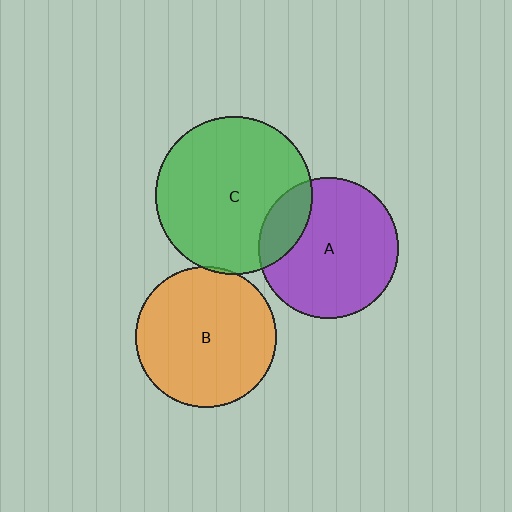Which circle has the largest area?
Circle C (green).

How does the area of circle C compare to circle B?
Approximately 1.3 times.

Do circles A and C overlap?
Yes.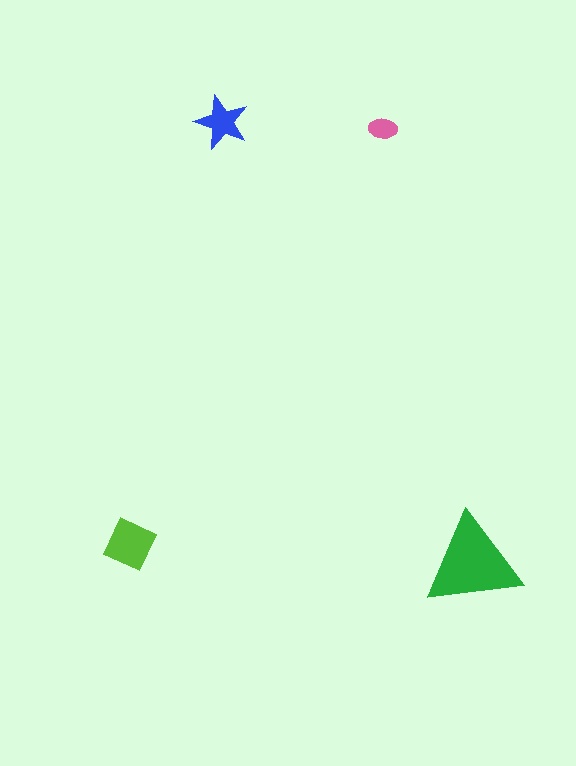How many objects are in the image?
There are 4 objects in the image.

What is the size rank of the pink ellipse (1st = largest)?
4th.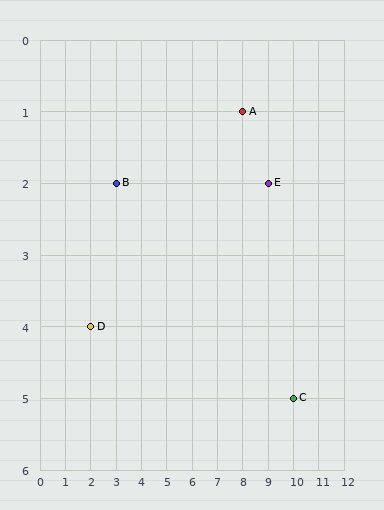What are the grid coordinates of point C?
Point C is at grid coordinates (10, 5).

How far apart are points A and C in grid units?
Points A and C are 2 columns and 4 rows apart (about 4.5 grid units diagonally).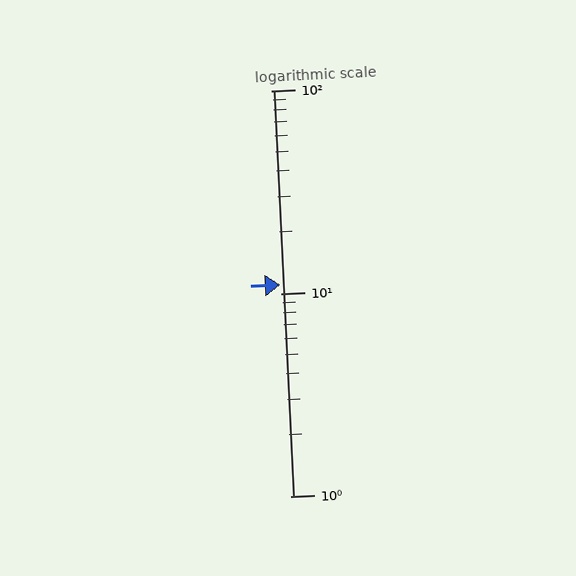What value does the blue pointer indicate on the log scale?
The pointer indicates approximately 11.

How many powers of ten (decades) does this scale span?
The scale spans 2 decades, from 1 to 100.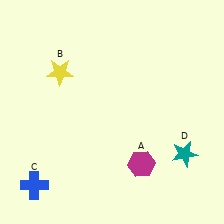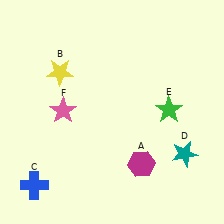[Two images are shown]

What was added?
A green star (E), a pink star (F) were added in Image 2.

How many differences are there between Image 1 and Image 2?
There are 2 differences between the two images.